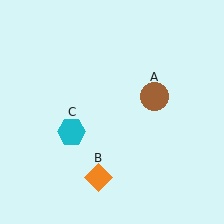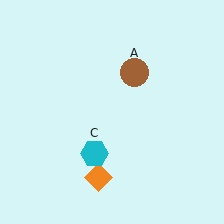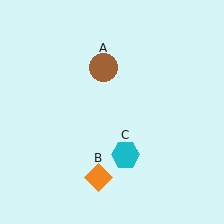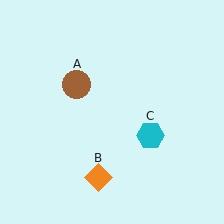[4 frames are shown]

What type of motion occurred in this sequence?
The brown circle (object A), cyan hexagon (object C) rotated counterclockwise around the center of the scene.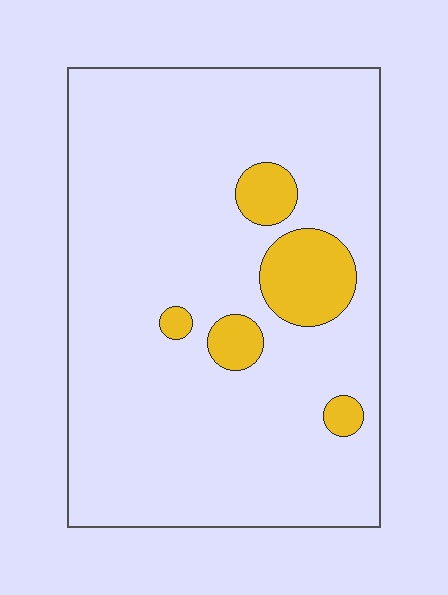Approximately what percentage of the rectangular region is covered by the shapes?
Approximately 10%.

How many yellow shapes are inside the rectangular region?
5.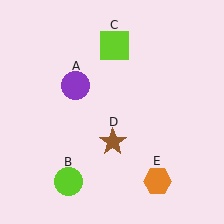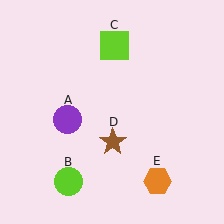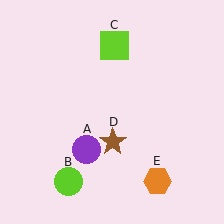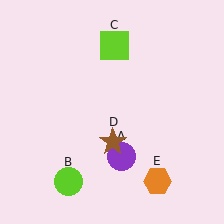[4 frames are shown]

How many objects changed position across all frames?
1 object changed position: purple circle (object A).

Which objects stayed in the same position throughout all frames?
Lime circle (object B) and lime square (object C) and brown star (object D) and orange hexagon (object E) remained stationary.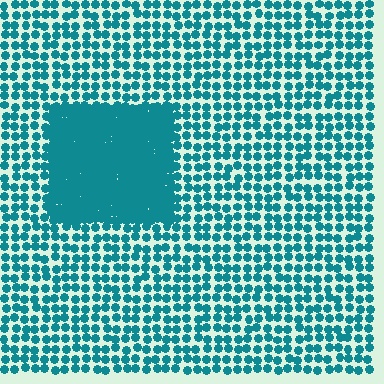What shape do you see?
I see a rectangle.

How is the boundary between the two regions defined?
The boundary is defined by a change in element density (approximately 2.7x ratio). All elements are the same color, size, and shape.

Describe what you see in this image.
The image contains small teal elements arranged at two different densities. A rectangle-shaped region is visible where the elements are more densely packed than the surrounding area.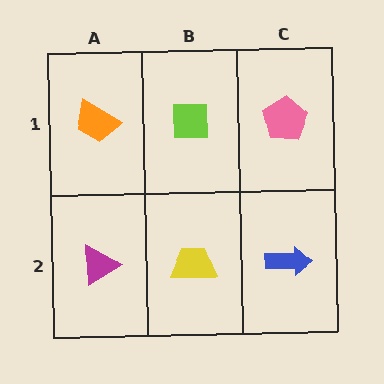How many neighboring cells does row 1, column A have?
2.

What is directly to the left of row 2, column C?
A yellow trapezoid.